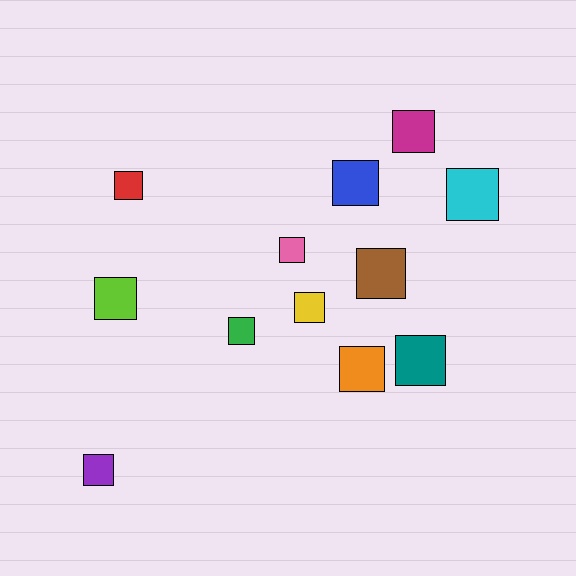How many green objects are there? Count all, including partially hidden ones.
There is 1 green object.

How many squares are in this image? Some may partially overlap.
There are 12 squares.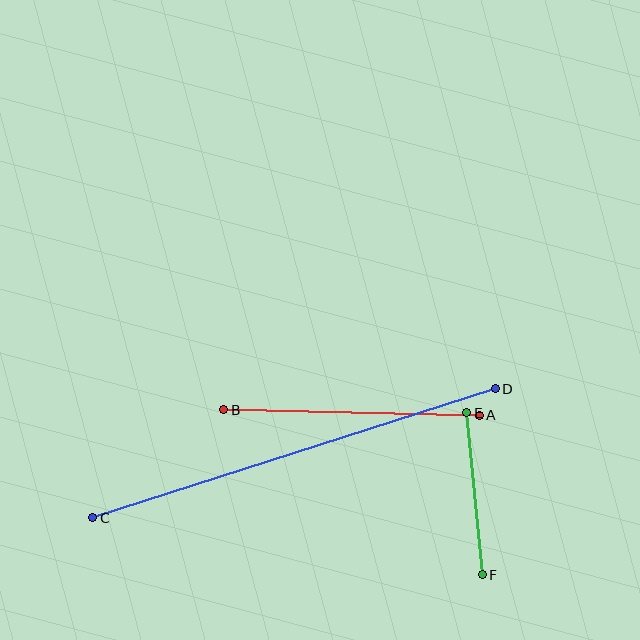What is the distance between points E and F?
The distance is approximately 163 pixels.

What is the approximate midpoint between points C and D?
The midpoint is at approximately (294, 453) pixels.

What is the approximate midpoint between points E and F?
The midpoint is at approximately (474, 494) pixels.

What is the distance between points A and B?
The distance is approximately 256 pixels.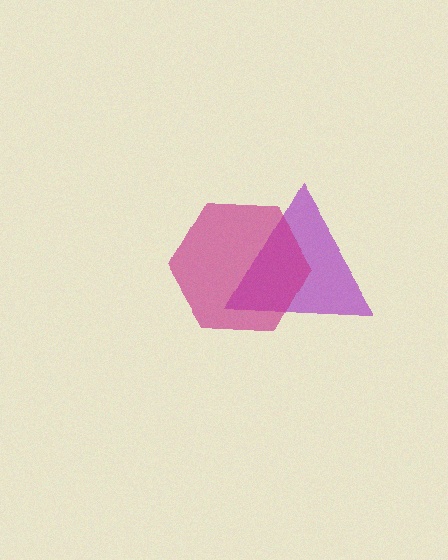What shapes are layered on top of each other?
The layered shapes are: a purple triangle, a magenta hexagon.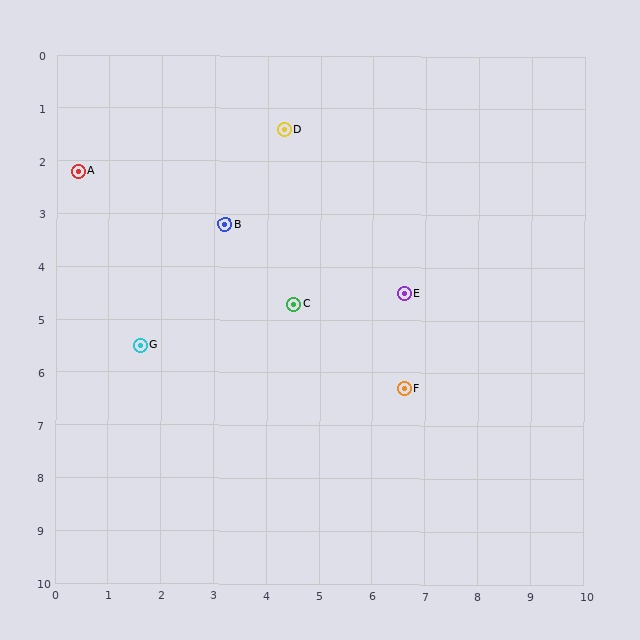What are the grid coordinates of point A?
Point A is at approximately (0.4, 2.2).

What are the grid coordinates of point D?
Point D is at approximately (4.3, 1.4).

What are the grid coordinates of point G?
Point G is at approximately (1.6, 5.5).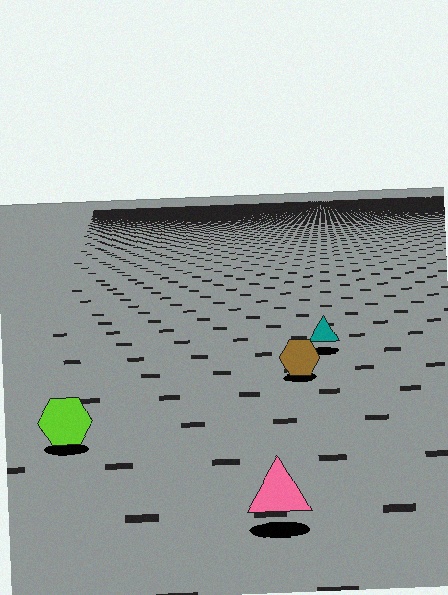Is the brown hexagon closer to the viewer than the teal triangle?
Yes. The brown hexagon is closer — you can tell from the texture gradient: the ground texture is coarser near it.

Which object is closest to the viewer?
The pink triangle is closest. The texture marks near it are larger and more spread out.